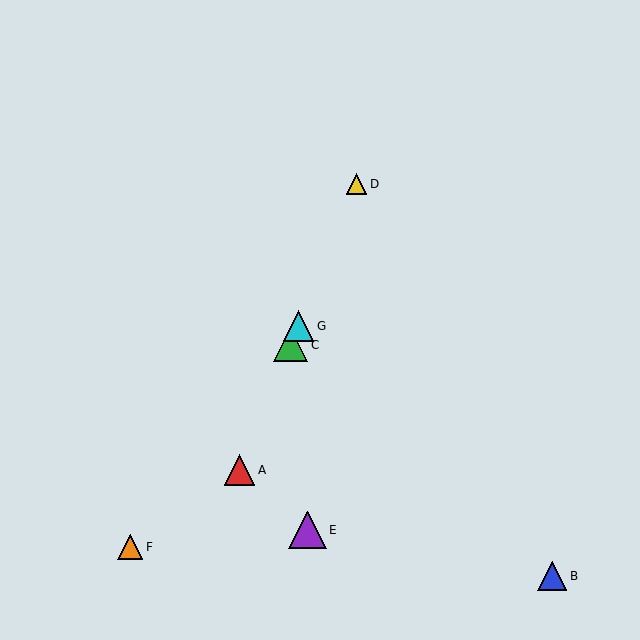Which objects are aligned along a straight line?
Objects A, C, D, G are aligned along a straight line.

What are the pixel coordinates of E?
Object E is at (307, 530).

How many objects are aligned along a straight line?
4 objects (A, C, D, G) are aligned along a straight line.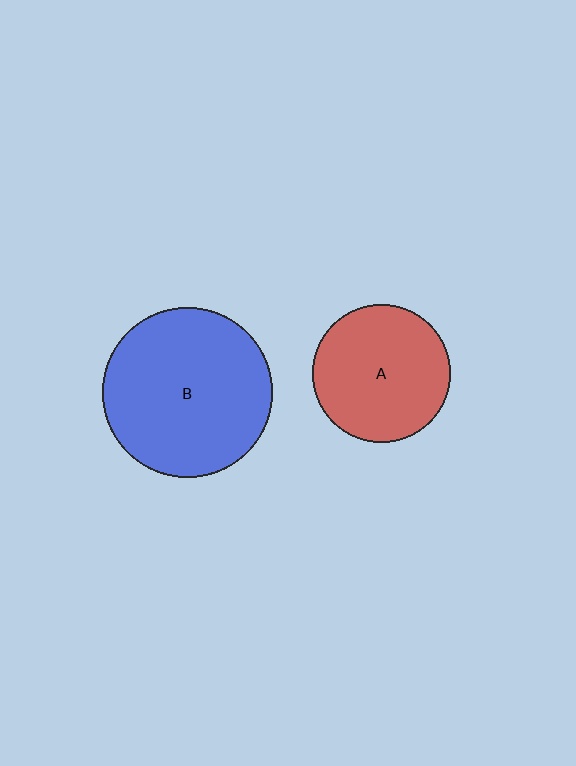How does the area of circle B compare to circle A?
Approximately 1.5 times.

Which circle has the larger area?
Circle B (blue).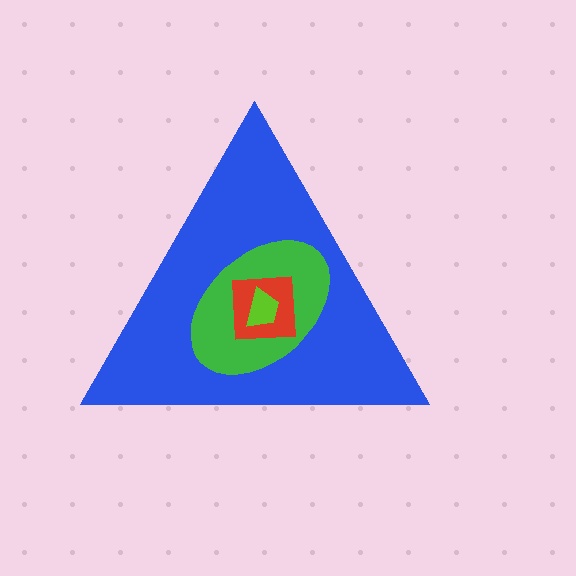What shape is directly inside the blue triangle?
The green ellipse.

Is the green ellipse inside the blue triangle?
Yes.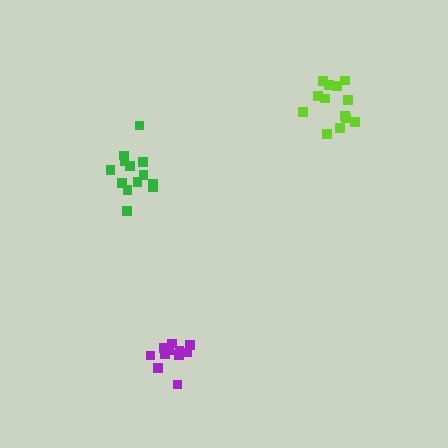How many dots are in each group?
Group 1: 13 dots, Group 2: 13 dots, Group 3: 11 dots (37 total).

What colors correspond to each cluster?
The clusters are colored: lime, green, purple.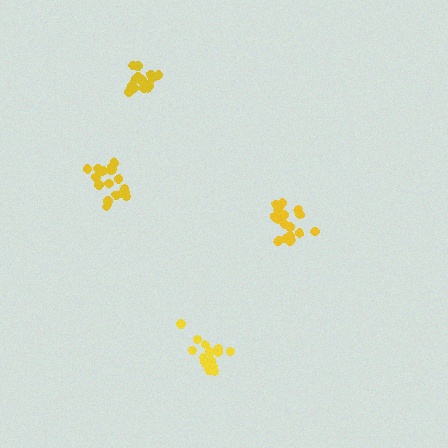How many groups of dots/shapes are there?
There are 4 groups.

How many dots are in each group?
Group 1: 16 dots, Group 2: 18 dots, Group 3: 17 dots, Group 4: 17 dots (68 total).